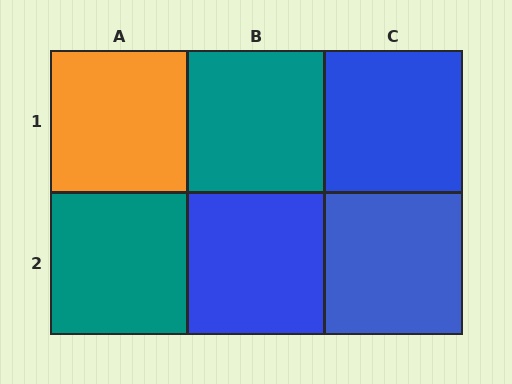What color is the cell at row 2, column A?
Teal.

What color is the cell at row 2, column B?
Blue.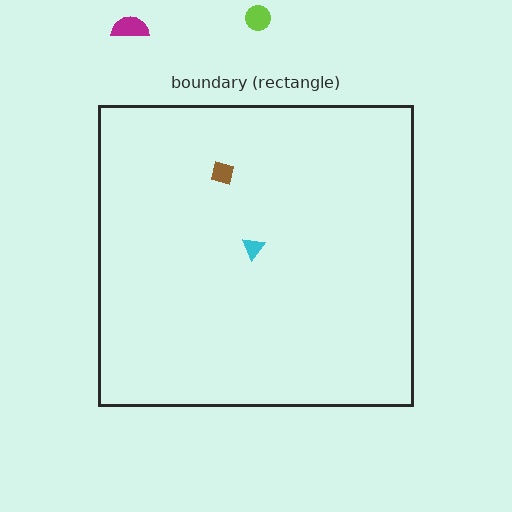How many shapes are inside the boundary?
2 inside, 2 outside.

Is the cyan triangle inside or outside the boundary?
Inside.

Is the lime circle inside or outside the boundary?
Outside.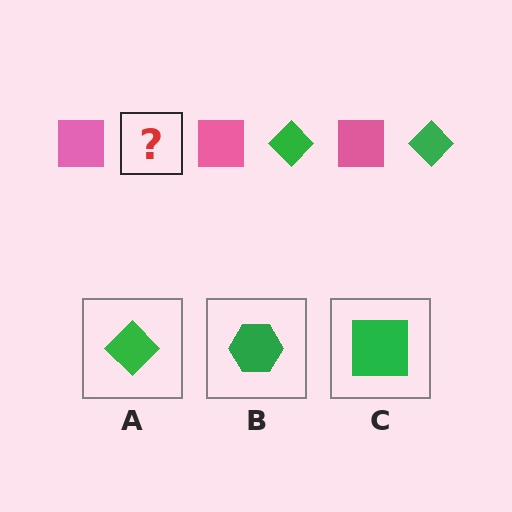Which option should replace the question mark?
Option A.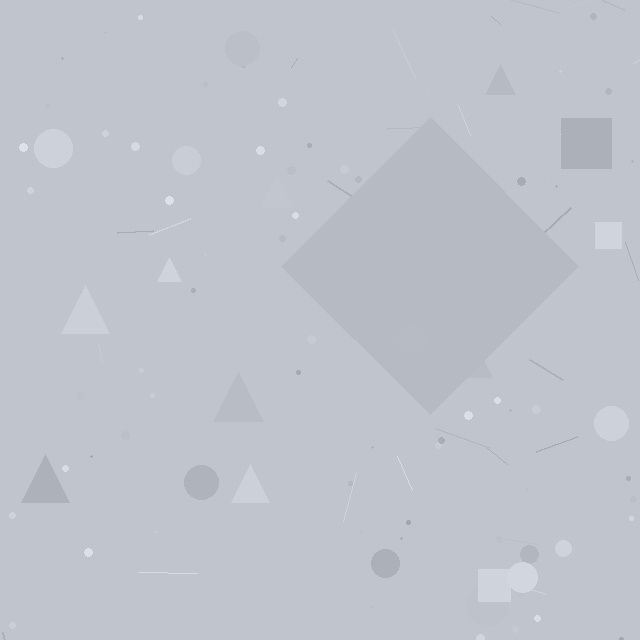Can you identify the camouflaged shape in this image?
The camouflaged shape is a diamond.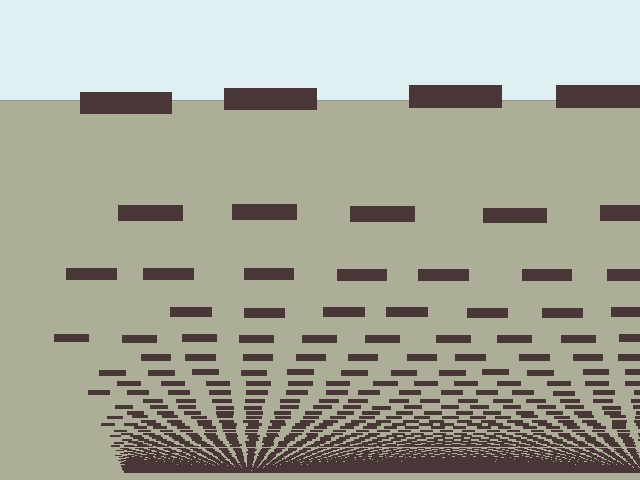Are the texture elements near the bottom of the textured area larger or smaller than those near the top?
Smaller. The gradient is inverted — elements near the bottom are smaller and denser.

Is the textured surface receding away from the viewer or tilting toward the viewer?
The surface appears to tilt toward the viewer. Texture elements get larger and sparser toward the top.